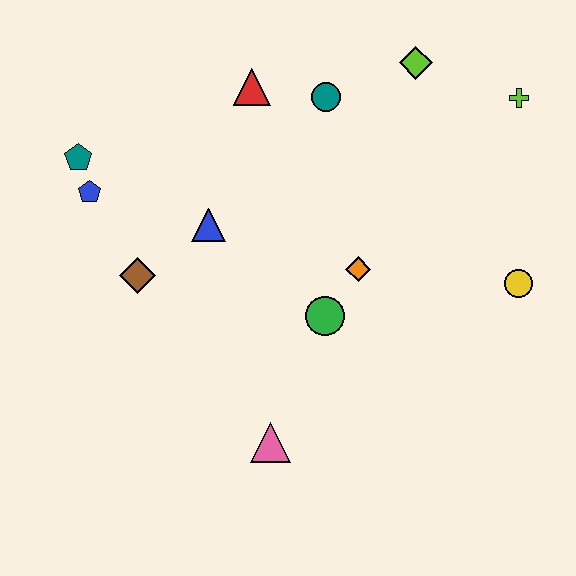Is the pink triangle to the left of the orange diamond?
Yes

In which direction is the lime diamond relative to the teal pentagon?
The lime diamond is to the right of the teal pentagon.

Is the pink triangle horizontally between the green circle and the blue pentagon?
Yes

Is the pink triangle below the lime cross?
Yes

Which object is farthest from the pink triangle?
The lime cross is farthest from the pink triangle.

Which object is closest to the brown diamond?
The blue triangle is closest to the brown diamond.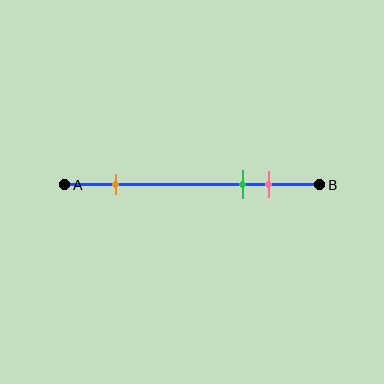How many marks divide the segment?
There are 3 marks dividing the segment.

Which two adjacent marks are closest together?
The green and pink marks are the closest adjacent pair.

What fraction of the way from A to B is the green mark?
The green mark is approximately 70% (0.7) of the way from A to B.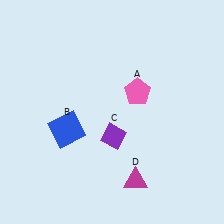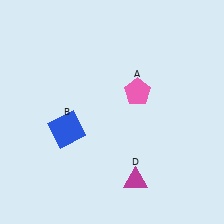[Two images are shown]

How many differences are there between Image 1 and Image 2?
There is 1 difference between the two images.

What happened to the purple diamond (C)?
The purple diamond (C) was removed in Image 2. It was in the bottom-right area of Image 1.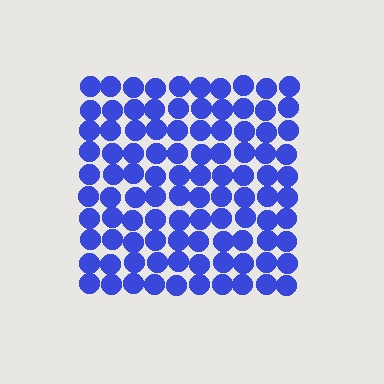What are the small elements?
The small elements are circles.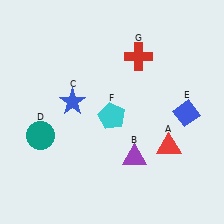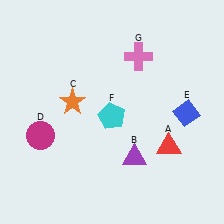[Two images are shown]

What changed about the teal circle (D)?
In Image 1, D is teal. In Image 2, it changed to magenta.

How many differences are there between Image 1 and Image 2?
There are 3 differences between the two images.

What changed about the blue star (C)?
In Image 1, C is blue. In Image 2, it changed to orange.